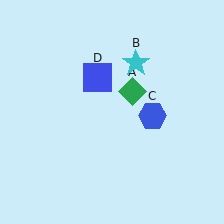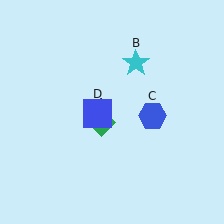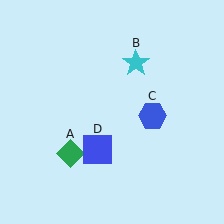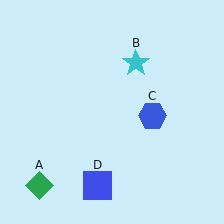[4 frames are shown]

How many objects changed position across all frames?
2 objects changed position: green diamond (object A), blue square (object D).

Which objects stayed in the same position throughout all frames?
Cyan star (object B) and blue hexagon (object C) remained stationary.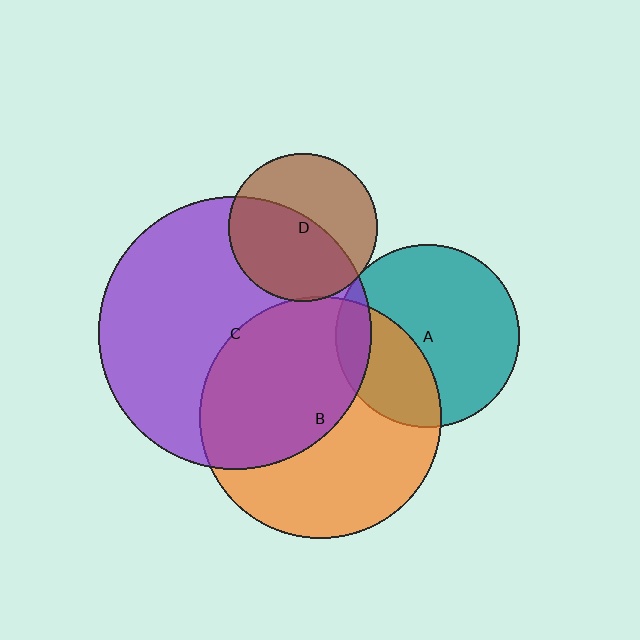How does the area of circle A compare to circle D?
Approximately 1.5 times.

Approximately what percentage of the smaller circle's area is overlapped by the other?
Approximately 50%.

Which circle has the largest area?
Circle C (purple).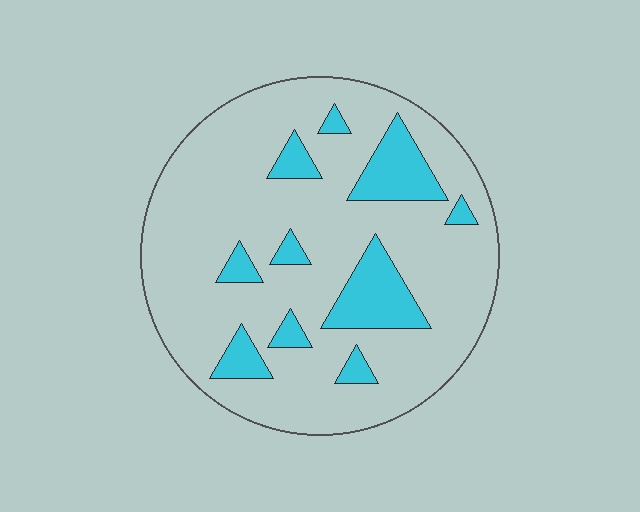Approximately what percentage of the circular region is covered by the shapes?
Approximately 20%.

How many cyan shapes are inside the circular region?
10.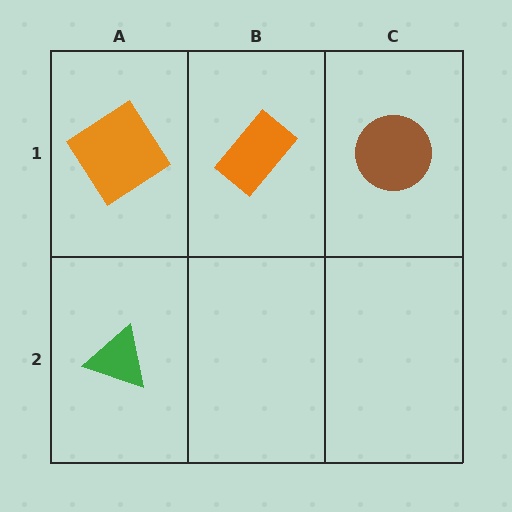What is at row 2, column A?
A green triangle.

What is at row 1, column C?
A brown circle.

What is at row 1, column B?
An orange rectangle.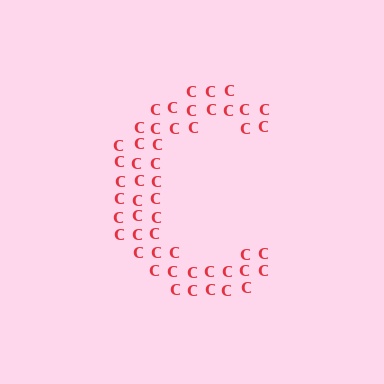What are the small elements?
The small elements are letter C's.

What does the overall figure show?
The overall figure shows the letter C.